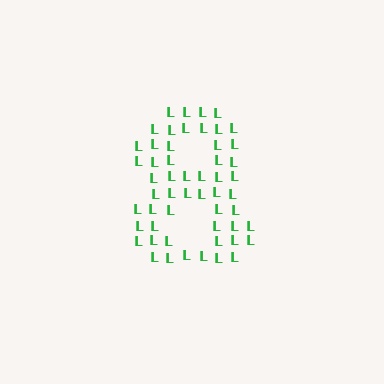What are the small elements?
The small elements are letter L's.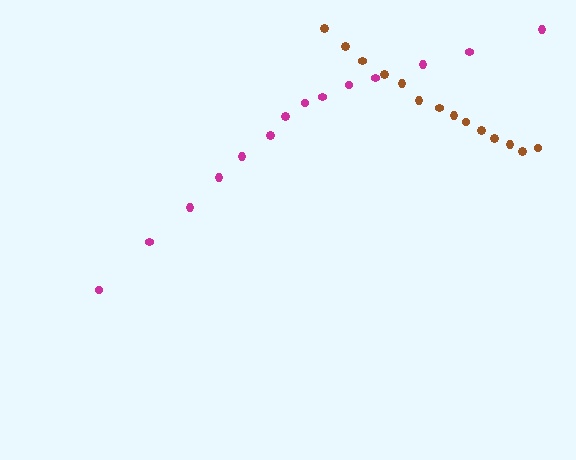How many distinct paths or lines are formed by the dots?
There are 2 distinct paths.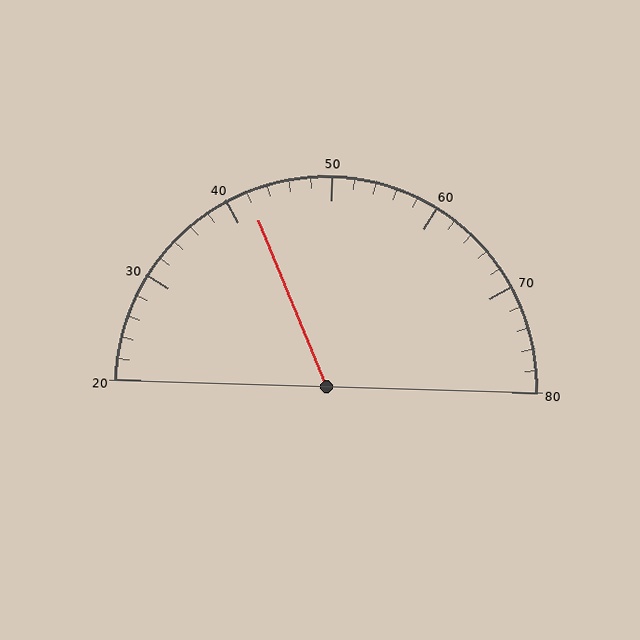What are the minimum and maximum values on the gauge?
The gauge ranges from 20 to 80.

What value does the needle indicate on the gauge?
The needle indicates approximately 42.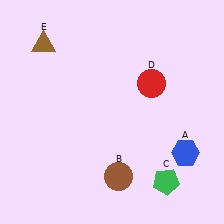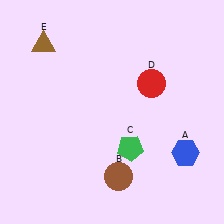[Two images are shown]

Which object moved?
The green pentagon (C) moved left.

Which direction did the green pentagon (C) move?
The green pentagon (C) moved left.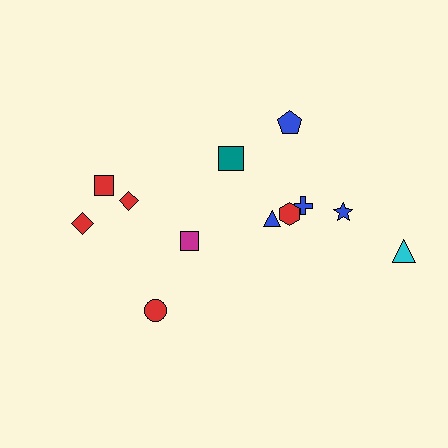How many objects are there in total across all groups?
There are 12 objects.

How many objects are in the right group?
There are 7 objects.